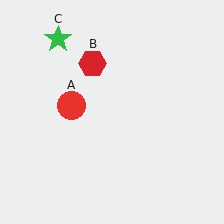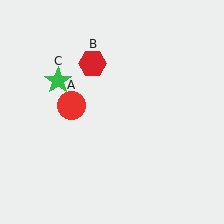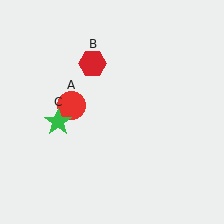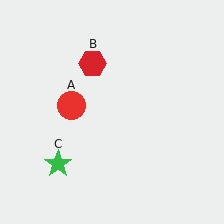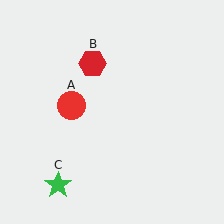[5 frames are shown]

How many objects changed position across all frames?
1 object changed position: green star (object C).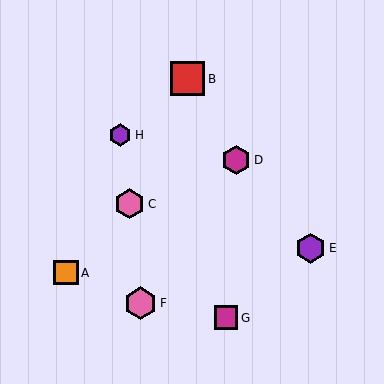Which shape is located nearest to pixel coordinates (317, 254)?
The purple hexagon (labeled E) at (310, 248) is nearest to that location.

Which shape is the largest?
The red square (labeled B) is the largest.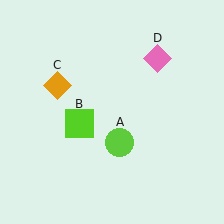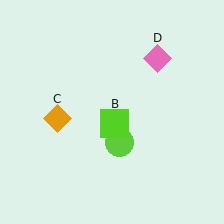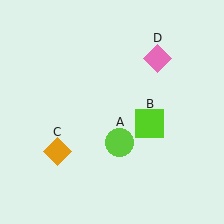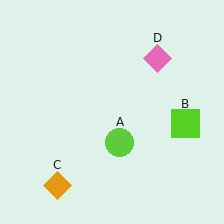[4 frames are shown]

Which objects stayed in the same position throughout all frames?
Lime circle (object A) and pink diamond (object D) remained stationary.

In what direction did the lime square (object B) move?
The lime square (object B) moved right.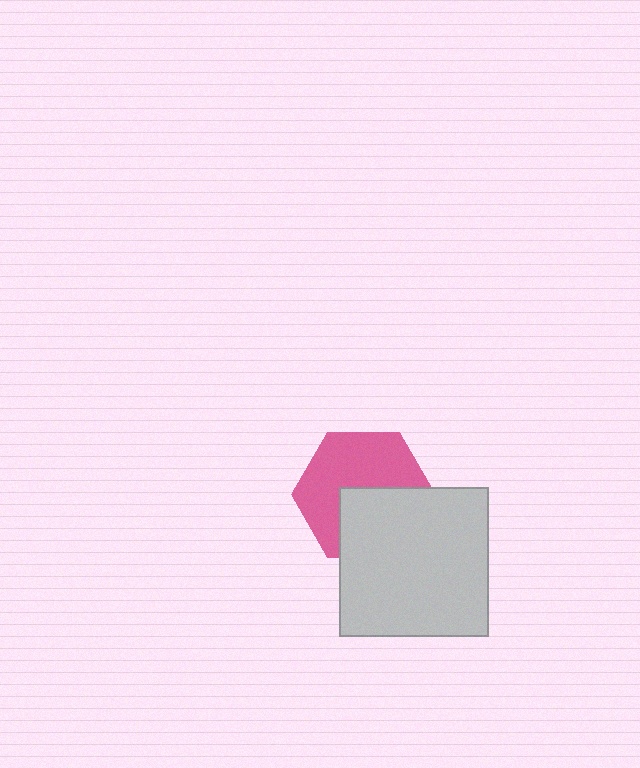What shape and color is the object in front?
The object in front is a light gray square.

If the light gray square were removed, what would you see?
You would see the complete pink hexagon.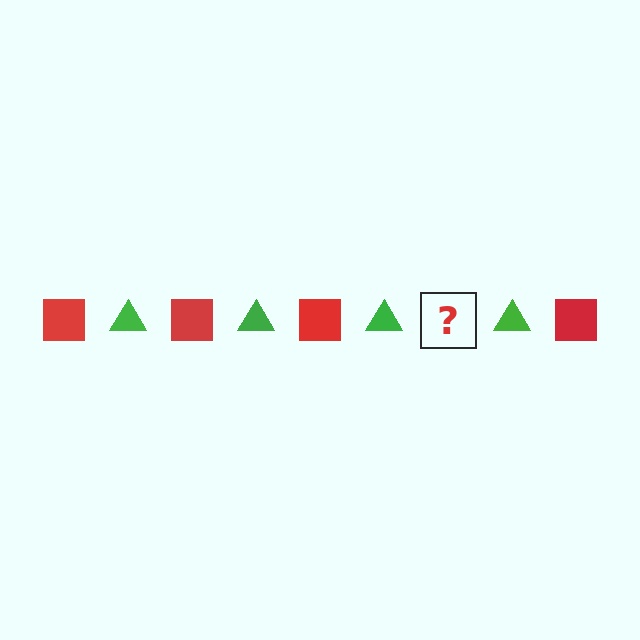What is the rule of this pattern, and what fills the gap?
The rule is that the pattern alternates between red square and green triangle. The gap should be filled with a red square.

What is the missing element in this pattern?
The missing element is a red square.